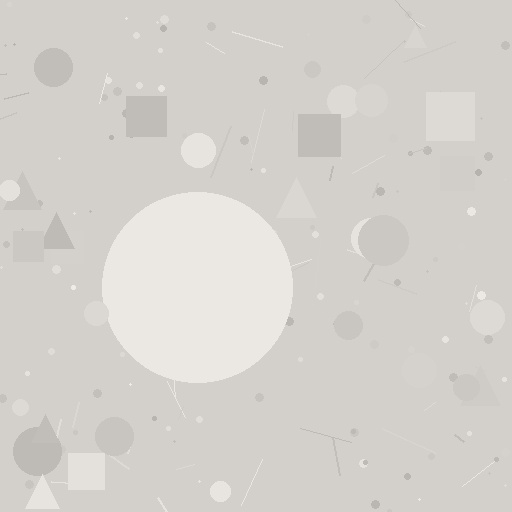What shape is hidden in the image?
A circle is hidden in the image.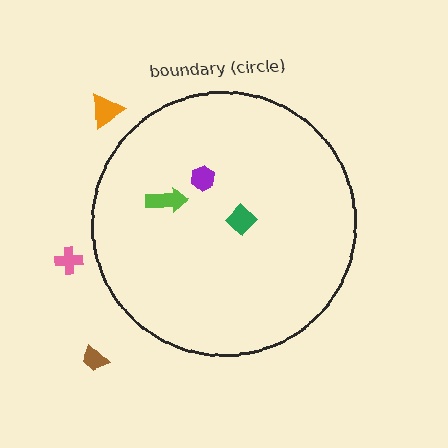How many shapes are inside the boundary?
3 inside, 3 outside.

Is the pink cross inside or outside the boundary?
Outside.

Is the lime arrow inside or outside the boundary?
Inside.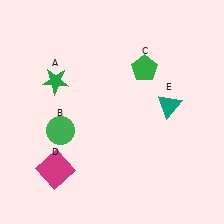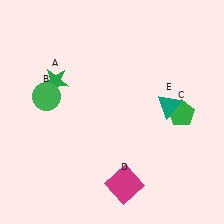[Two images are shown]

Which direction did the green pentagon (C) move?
The green pentagon (C) moved down.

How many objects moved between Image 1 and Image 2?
3 objects moved between the two images.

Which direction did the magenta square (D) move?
The magenta square (D) moved right.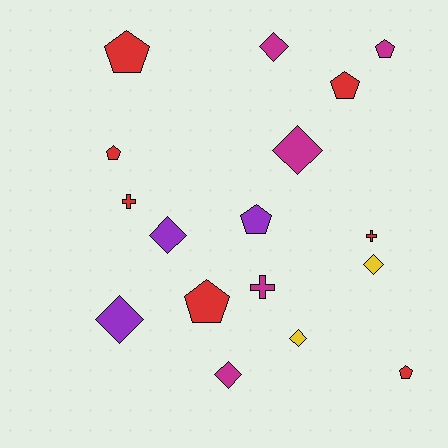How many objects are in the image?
There are 17 objects.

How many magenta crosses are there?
There is 1 magenta cross.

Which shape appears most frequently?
Pentagon, with 7 objects.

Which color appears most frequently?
Red, with 7 objects.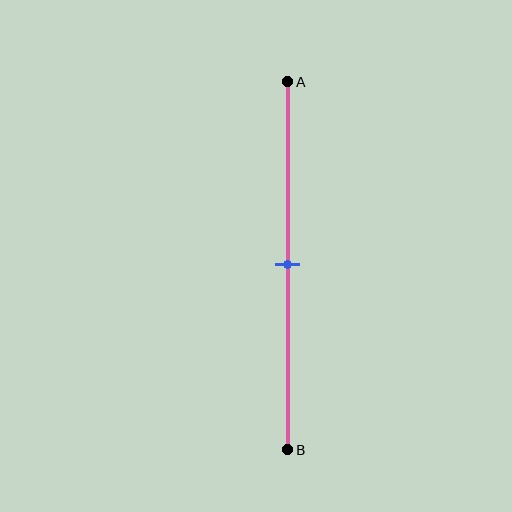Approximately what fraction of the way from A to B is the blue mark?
The blue mark is approximately 50% of the way from A to B.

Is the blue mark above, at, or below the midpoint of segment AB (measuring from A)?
The blue mark is approximately at the midpoint of segment AB.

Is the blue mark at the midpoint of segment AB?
Yes, the mark is approximately at the midpoint.